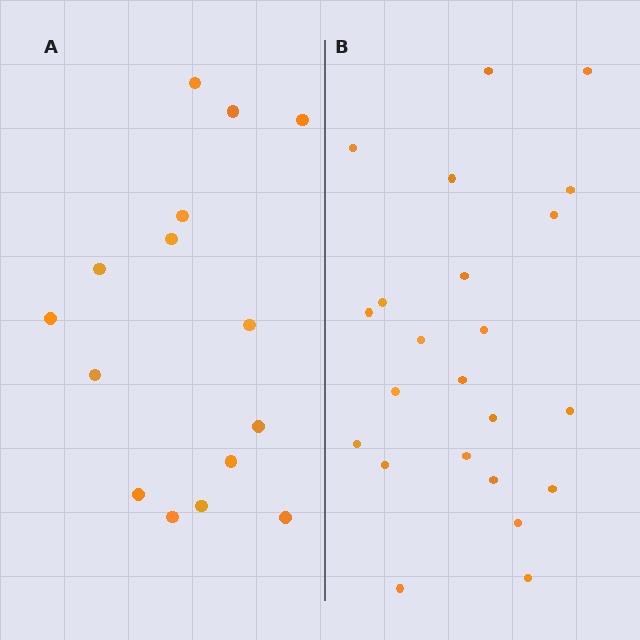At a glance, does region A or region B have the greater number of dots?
Region B (the right region) has more dots.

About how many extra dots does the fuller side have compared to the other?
Region B has roughly 8 or so more dots than region A.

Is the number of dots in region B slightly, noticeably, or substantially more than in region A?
Region B has substantially more. The ratio is roughly 1.5 to 1.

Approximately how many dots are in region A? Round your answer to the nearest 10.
About 20 dots. (The exact count is 15, which rounds to 20.)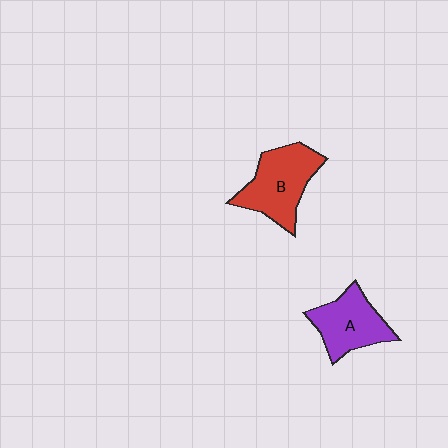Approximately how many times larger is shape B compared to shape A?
Approximately 1.2 times.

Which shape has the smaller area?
Shape A (purple).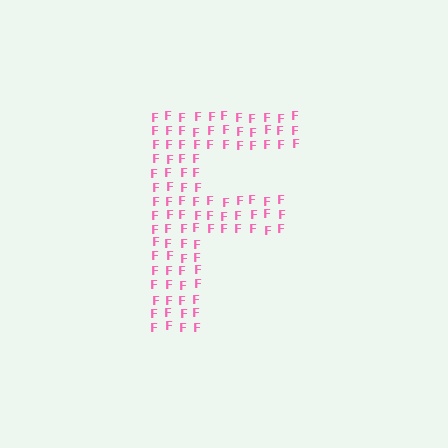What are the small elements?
The small elements are letter F's.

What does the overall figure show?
The overall figure shows the letter F.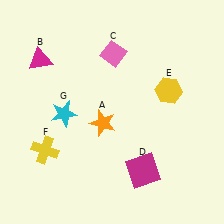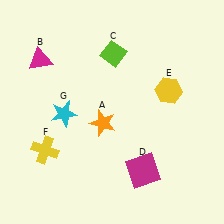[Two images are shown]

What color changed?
The diamond (C) changed from pink in Image 1 to lime in Image 2.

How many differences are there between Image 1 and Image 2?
There is 1 difference between the two images.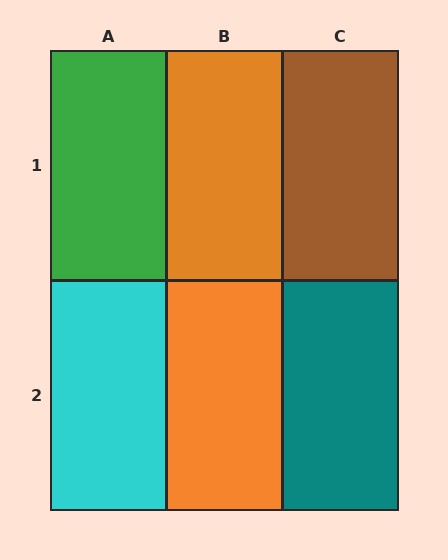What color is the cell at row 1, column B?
Orange.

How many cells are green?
1 cell is green.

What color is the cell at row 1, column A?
Green.